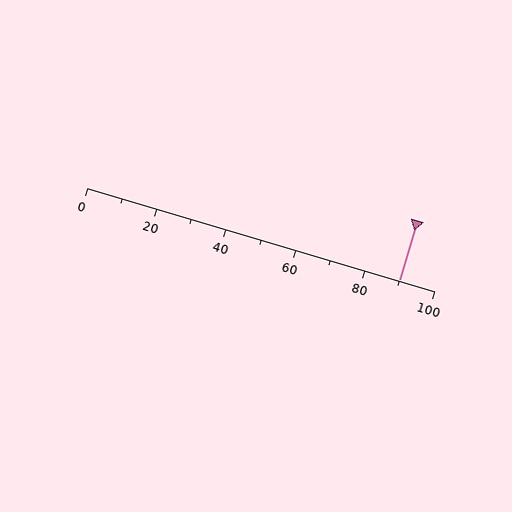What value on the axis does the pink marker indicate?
The marker indicates approximately 90.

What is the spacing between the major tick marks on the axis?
The major ticks are spaced 20 apart.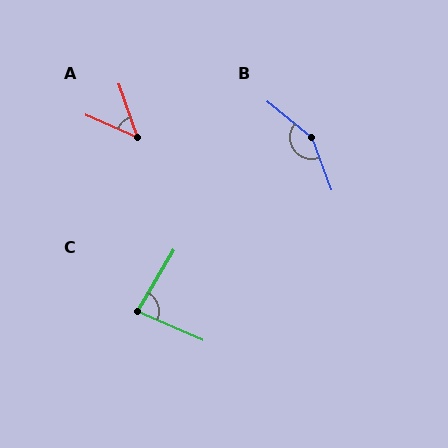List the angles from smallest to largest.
A (48°), C (82°), B (150°).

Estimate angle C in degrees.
Approximately 82 degrees.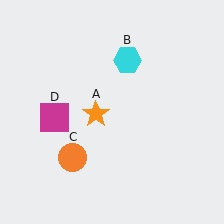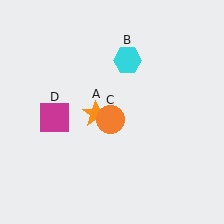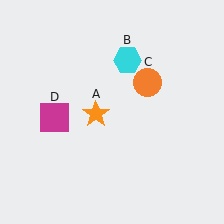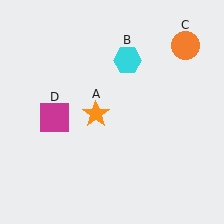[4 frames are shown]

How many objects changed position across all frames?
1 object changed position: orange circle (object C).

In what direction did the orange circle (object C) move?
The orange circle (object C) moved up and to the right.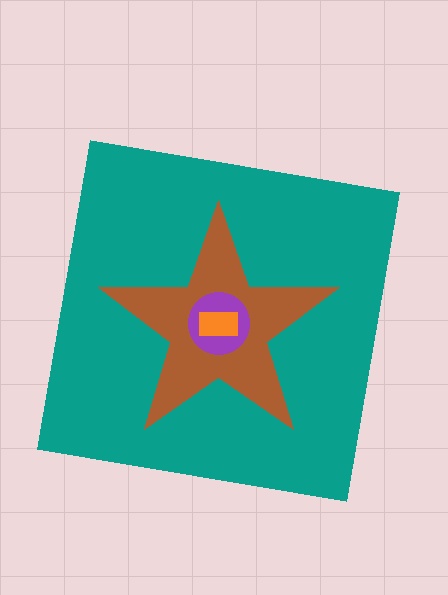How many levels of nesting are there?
4.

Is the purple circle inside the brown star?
Yes.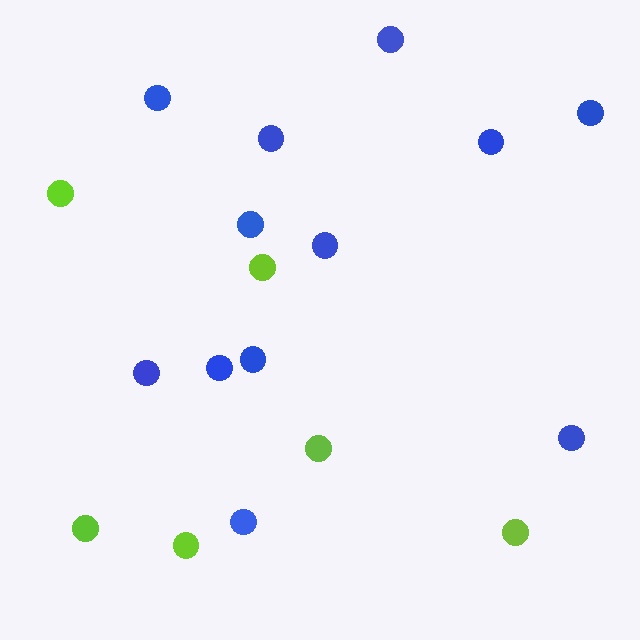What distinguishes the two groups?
There are 2 groups: one group of blue circles (12) and one group of lime circles (6).